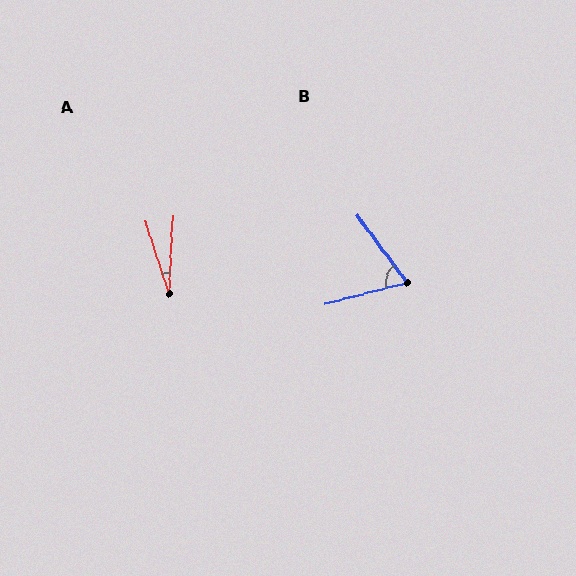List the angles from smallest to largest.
A (20°), B (68°).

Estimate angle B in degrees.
Approximately 68 degrees.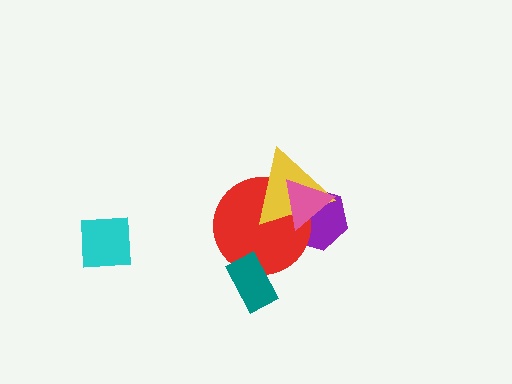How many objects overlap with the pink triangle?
3 objects overlap with the pink triangle.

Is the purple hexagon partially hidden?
Yes, it is partially covered by another shape.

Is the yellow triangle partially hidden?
Yes, it is partially covered by another shape.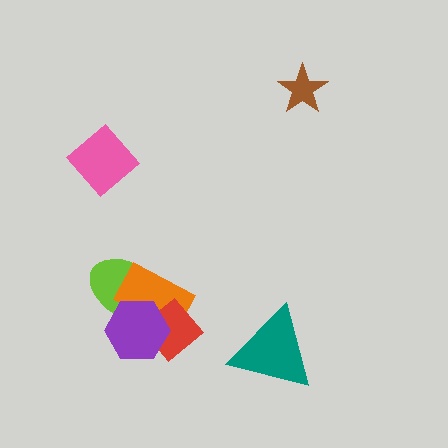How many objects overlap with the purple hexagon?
3 objects overlap with the purple hexagon.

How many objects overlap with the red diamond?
3 objects overlap with the red diamond.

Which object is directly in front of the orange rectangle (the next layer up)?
The red diamond is directly in front of the orange rectangle.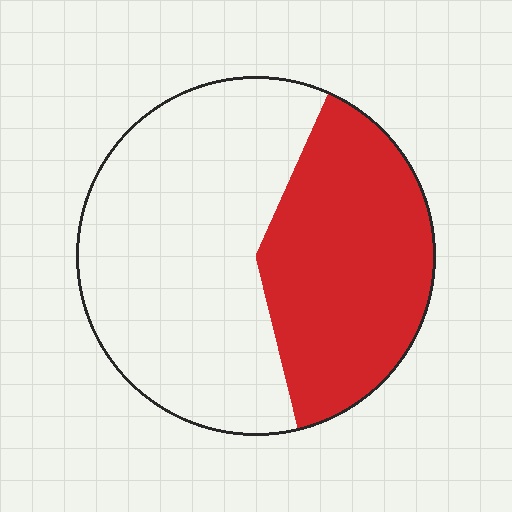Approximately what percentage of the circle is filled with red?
Approximately 40%.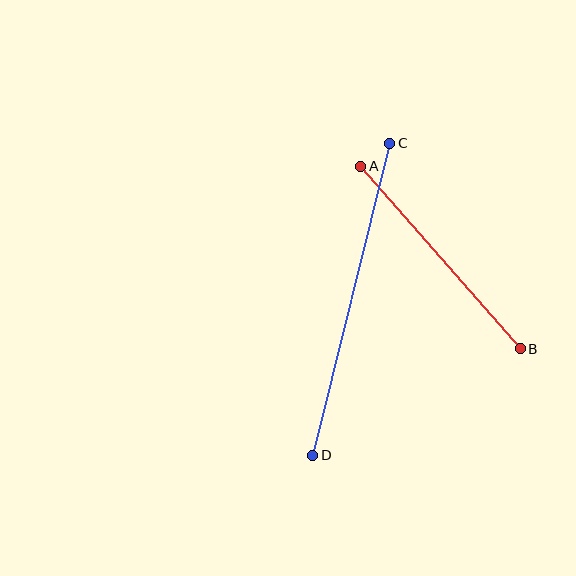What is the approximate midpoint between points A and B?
The midpoint is at approximately (441, 257) pixels.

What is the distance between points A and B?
The distance is approximately 242 pixels.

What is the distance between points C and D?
The distance is approximately 321 pixels.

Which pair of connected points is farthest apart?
Points C and D are farthest apart.